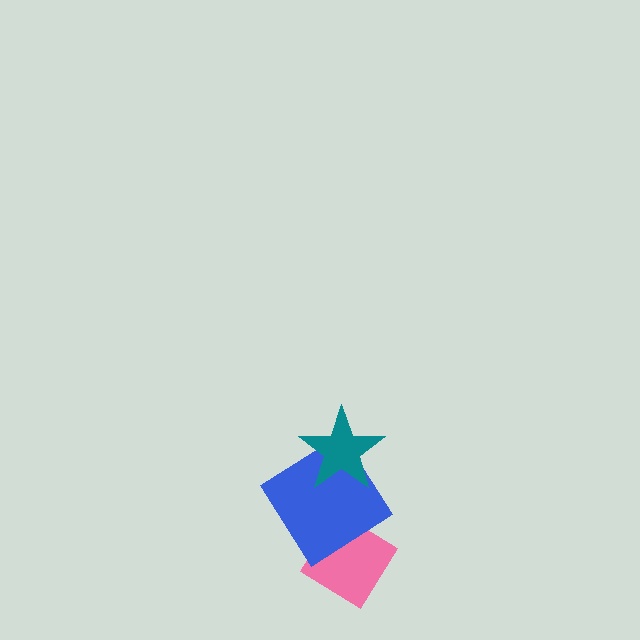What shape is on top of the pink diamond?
The blue diamond is on top of the pink diamond.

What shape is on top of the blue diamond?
The teal star is on top of the blue diamond.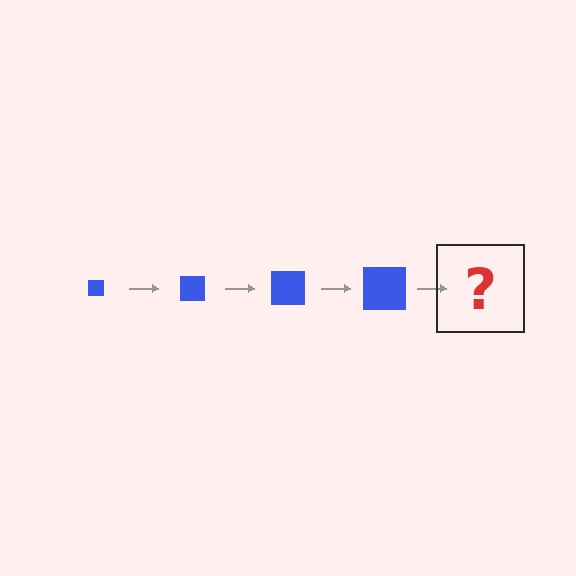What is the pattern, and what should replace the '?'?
The pattern is that the square gets progressively larger each step. The '?' should be a blue square, larger than the previous one.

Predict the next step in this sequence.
The next step is a blue square, larger than the previous one.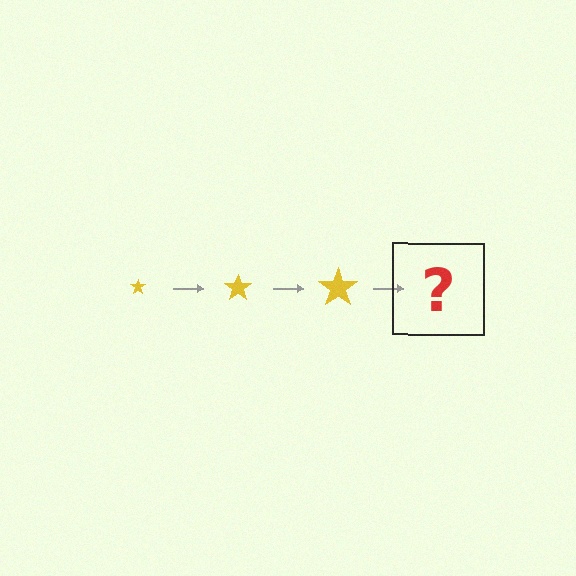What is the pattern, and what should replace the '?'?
The pattern is that the star gets progressively larger each step. The '?' should be a yellow star, larger than the previous one.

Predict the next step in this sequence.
The next step is a yellow star, larger than the previous one.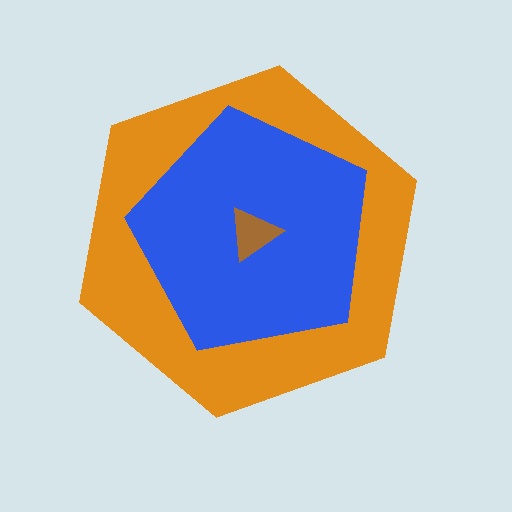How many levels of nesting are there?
3.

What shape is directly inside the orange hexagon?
The blue pentagon.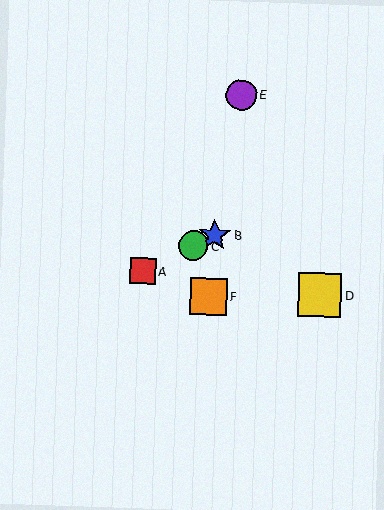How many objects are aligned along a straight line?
3 objects (A, B, C) are aligned along a straight line.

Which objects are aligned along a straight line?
Objects A, B, C are aligned along a straight line.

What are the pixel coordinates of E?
Object E is at (241, 95).